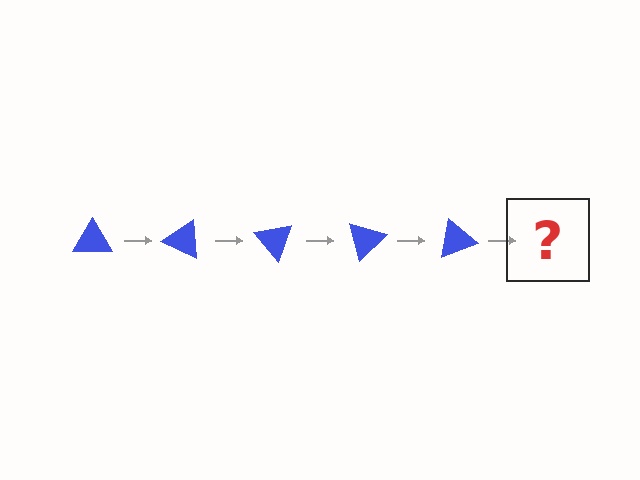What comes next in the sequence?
The next element should be a blue triangle rotated 125 degrees.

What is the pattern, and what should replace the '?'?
The pattern is that the triangle rotates 25 degrees each step. The '?' should be a blue triangle rotated 125 degrees.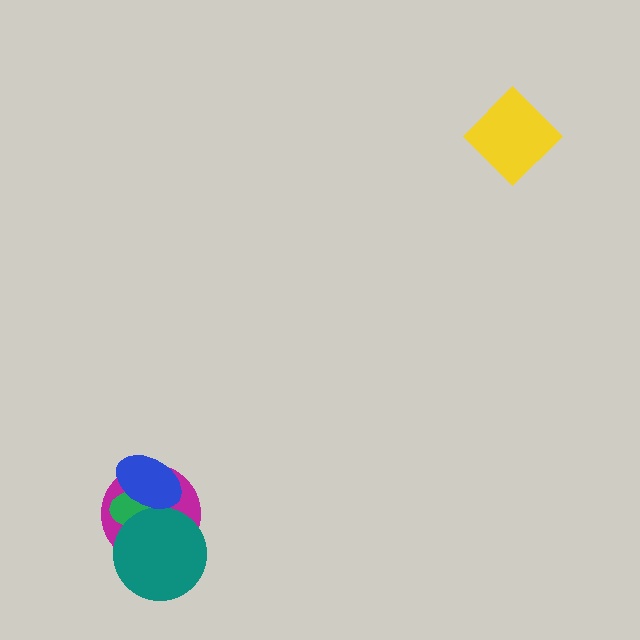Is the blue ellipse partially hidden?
No, no other shape covers it.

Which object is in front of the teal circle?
The blue ellipse is in front of the teal circle.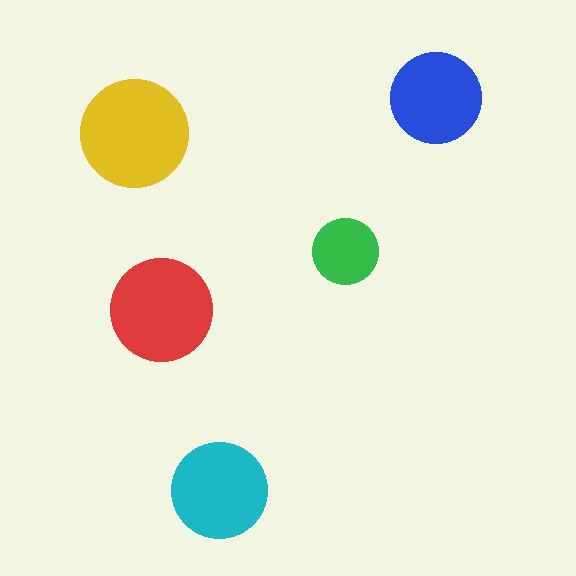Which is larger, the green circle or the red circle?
The red one.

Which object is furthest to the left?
The yellow circle is leftmost.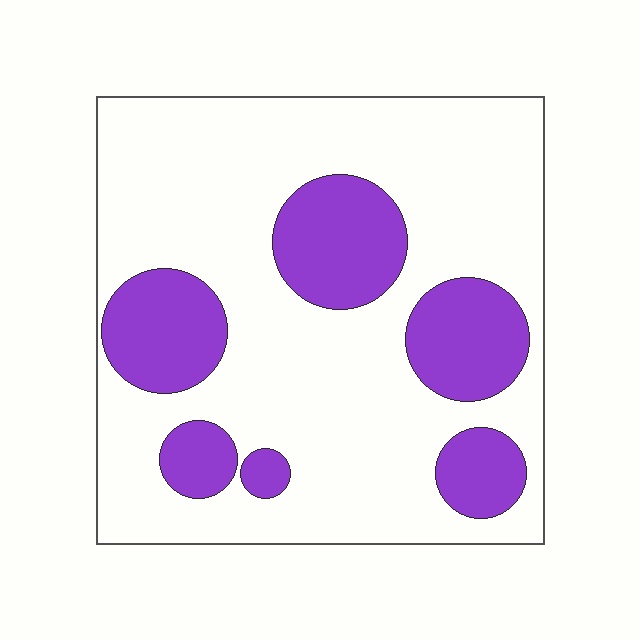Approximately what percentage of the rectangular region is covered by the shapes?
Approximately 25%.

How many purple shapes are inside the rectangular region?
6.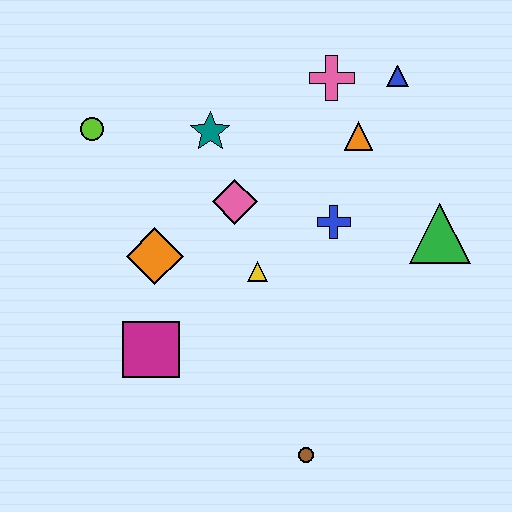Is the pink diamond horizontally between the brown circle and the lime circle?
Yes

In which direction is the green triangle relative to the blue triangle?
The green triangle is below the blue triangle.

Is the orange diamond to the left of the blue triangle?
Yes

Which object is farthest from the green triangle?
The lime circle is farthest from the green triangle.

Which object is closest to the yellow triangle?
The pink diamond is closest to the yellow triangle.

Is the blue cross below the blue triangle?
Yes